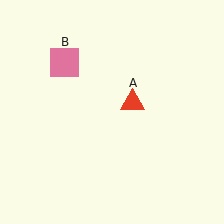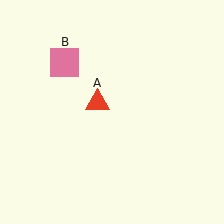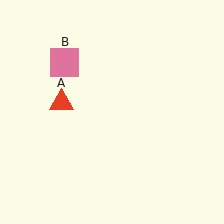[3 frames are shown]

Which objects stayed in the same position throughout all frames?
Pink square (object B) remained stationary.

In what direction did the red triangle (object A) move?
The red triangle (object A) moved left.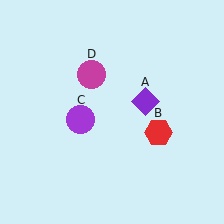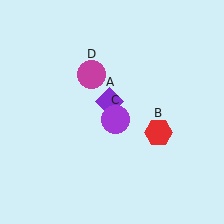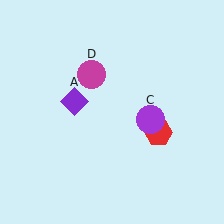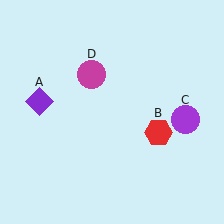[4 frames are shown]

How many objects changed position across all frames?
2 objects changed position: purple diamond (object A), purple circle (object C).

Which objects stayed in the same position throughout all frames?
Red hexagon (object B) and magenta circle (object D) remained stationary.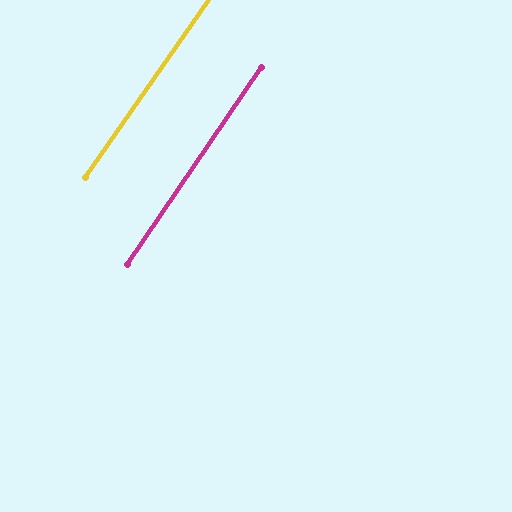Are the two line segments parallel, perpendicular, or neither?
Parallel — their directions differ by only 0.5°.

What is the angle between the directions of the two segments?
Approximately 0 degrees.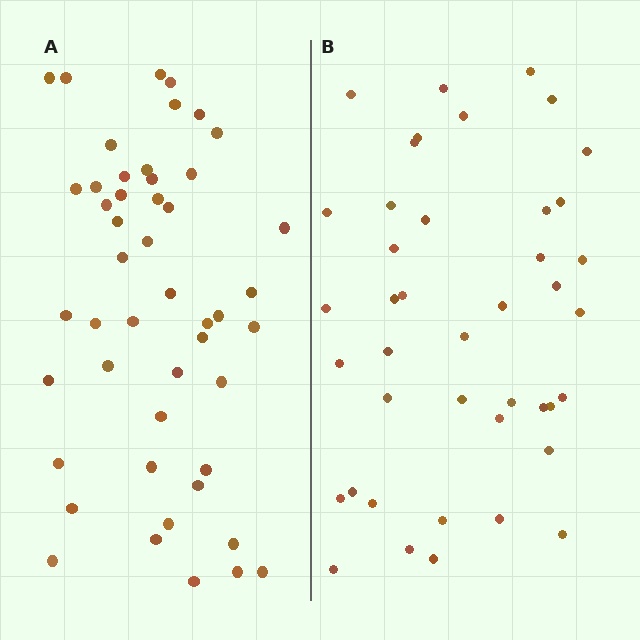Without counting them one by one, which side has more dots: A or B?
Region A (the left region) has more dots.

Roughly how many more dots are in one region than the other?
Region A has about 6 more dots than region B.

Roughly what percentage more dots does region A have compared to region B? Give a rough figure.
About 15% more.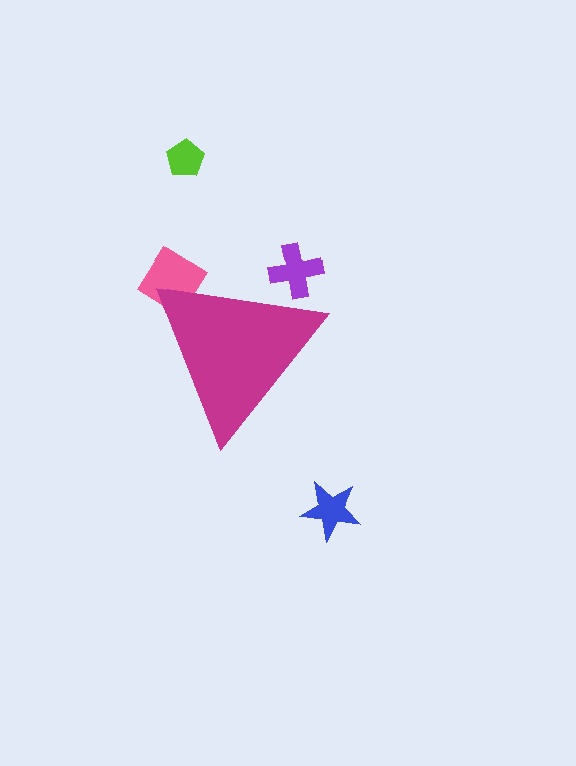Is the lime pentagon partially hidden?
No, the lime pentagon is fully visible.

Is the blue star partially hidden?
No, the blue star is fully visible.